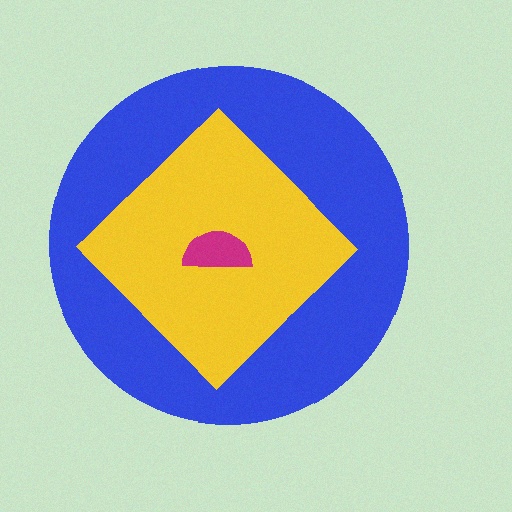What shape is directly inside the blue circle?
The yellow diamond.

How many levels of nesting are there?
3.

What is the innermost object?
The magenta semicircle.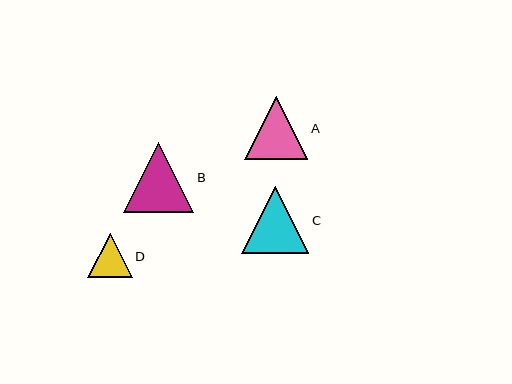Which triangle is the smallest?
Triangle D is the smallest with a size of approximately 44 pixels.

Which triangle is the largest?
Triangle B is the largest with a size of approximately 70 pixels.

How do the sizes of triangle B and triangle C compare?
Triangle B and triangle C are approximately the same size.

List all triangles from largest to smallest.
From largest to smallest: B, C, A, D.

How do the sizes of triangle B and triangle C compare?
Triangle B and triangle C are approximately the same size.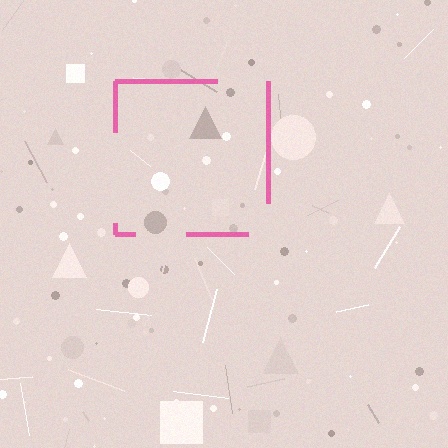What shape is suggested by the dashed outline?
The dashed outline suggests a square.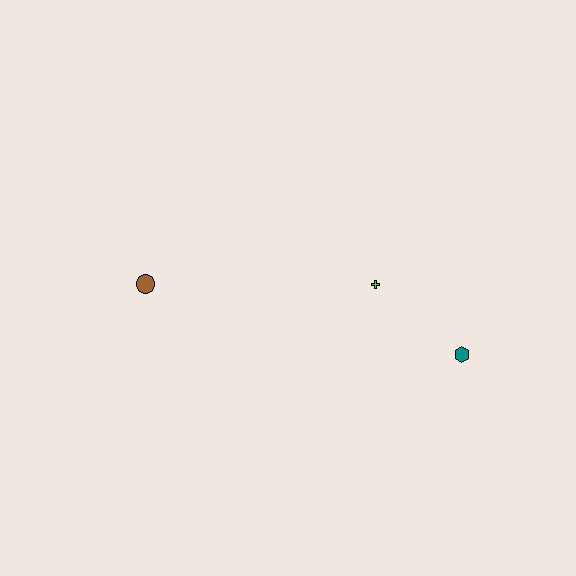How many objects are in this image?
There are 3 objects.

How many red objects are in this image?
There are no red objects.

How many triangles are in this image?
There are no triangles.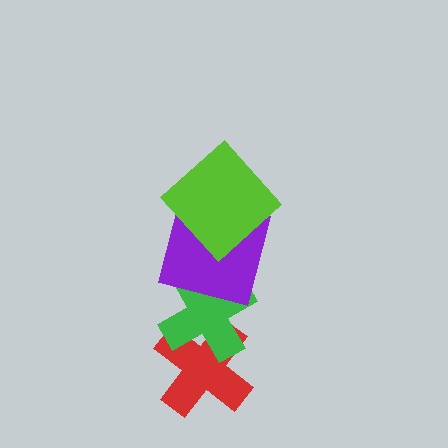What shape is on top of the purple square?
The lime diamond is on top of the purple square.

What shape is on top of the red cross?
The green cross is on top of the red cross.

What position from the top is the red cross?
The red cross is 4th from the top.